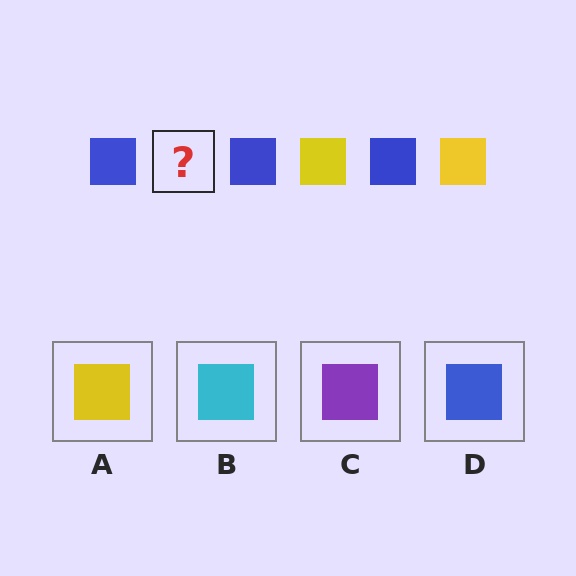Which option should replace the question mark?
Option A.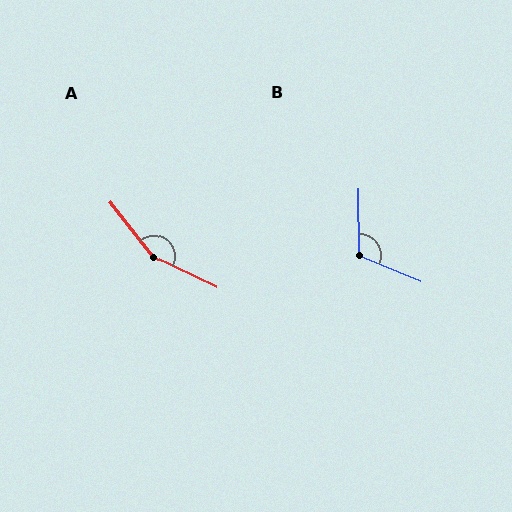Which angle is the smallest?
B, at approximately 113 degrees.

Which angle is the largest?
A, at approximately 154 degrees.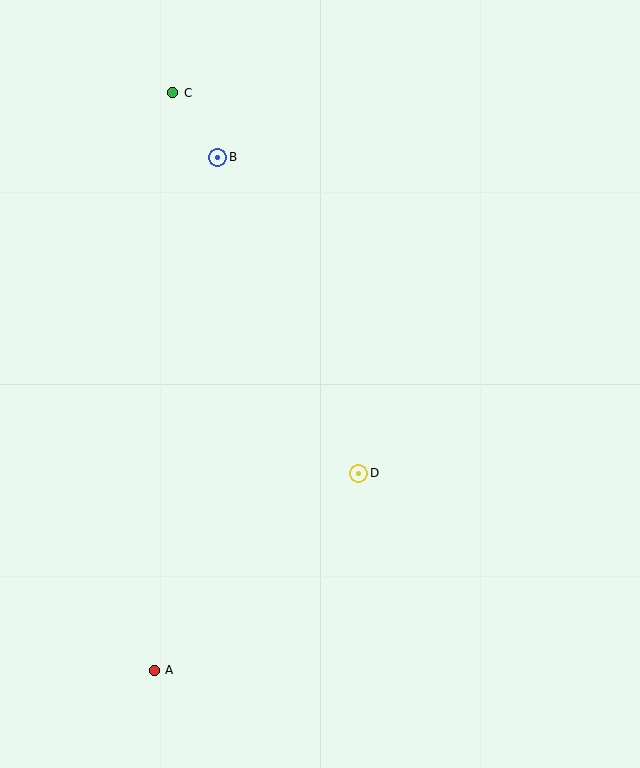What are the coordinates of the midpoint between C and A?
The midpoint between C and A is at (163, 381).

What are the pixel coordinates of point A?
Point A is at (154, 670).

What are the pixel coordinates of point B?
Point B is at (218, 157).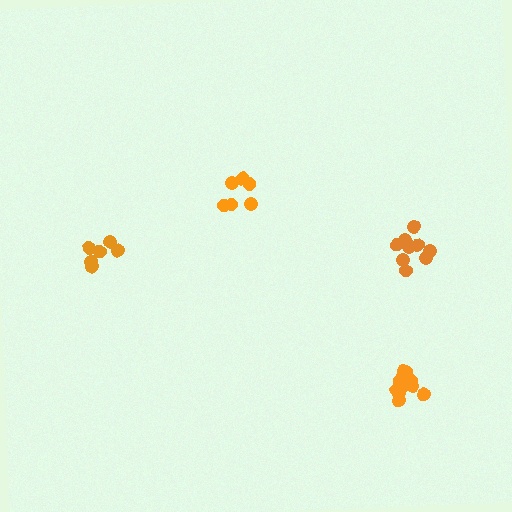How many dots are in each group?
Group 1: 6 dots, Group 2: 11 dots, Group 3: 6 dots, Group 4: 9 dots (32 total).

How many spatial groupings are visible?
There are 4 spatial groupings.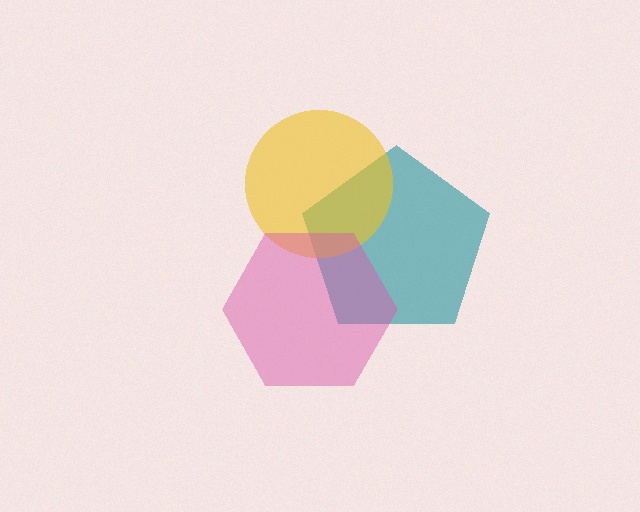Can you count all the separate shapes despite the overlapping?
Yes, there are 3 separate shapes.